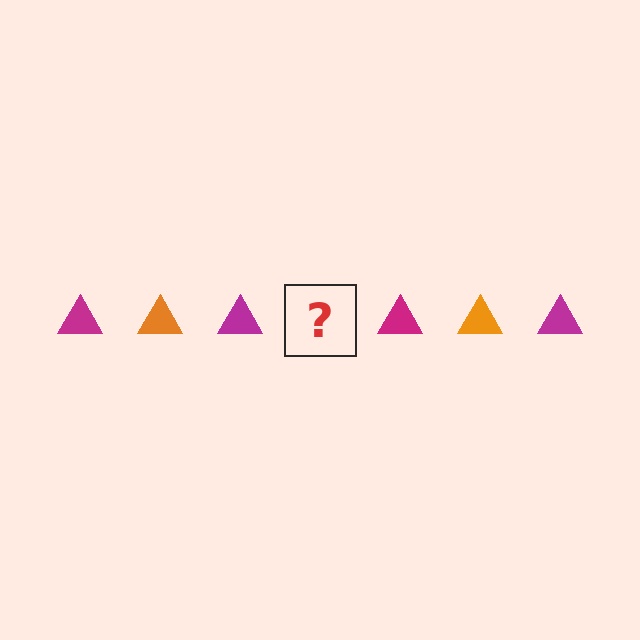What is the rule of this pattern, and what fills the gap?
The rule is that the pattern cycles through magenta, orange triangles. The gap should be filled with an orange triangle.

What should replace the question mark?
The question mark should be replaced with an orange triangle.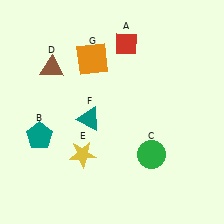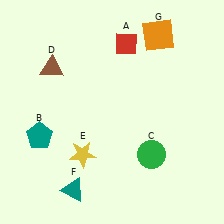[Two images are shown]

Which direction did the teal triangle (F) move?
The teal triangle (F) moved down.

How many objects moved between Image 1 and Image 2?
2 objects moved between the two images.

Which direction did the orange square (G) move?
The orange square (G) moved right.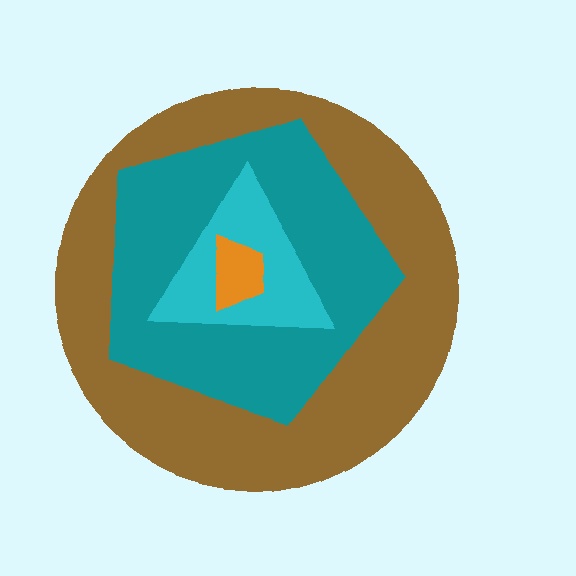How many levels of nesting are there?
4.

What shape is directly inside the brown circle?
The teal pentagon.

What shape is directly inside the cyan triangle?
The orange trapezoid.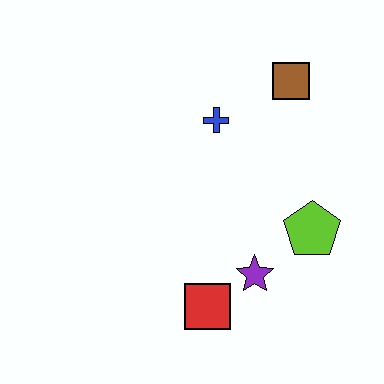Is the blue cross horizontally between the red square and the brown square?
Yes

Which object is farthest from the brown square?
The red square is farthest from the brown square.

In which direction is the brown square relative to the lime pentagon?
The brown square is above the lime pentagon.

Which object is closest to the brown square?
The blue cross is closest to the brown square.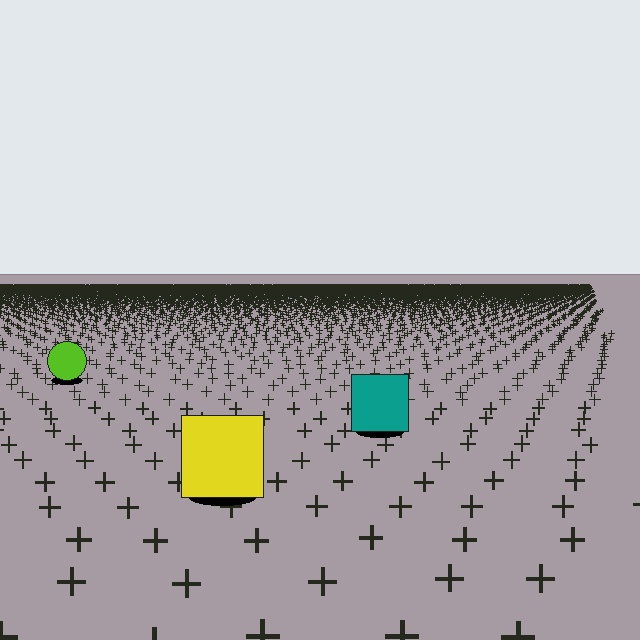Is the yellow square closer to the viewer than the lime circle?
Yes. The yellow square is closer — you can tell from the texture gradient: the ground texture is coarser near it.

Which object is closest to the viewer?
The yellow square is closest. The texture marks near it are larger and more spread out.